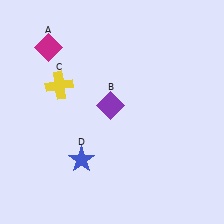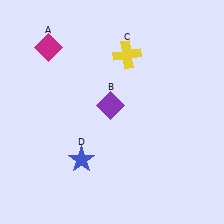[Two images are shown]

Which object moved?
The yellow cross (C) moved right.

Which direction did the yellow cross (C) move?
The yellow cross (C) moved right.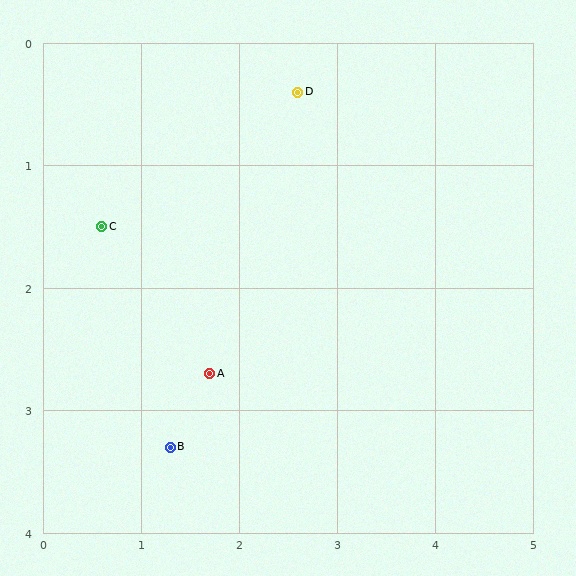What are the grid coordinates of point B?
Point B is at approximately (1.3, 3.3).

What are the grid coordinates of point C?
Point C is at approximately (0.6, 1.5).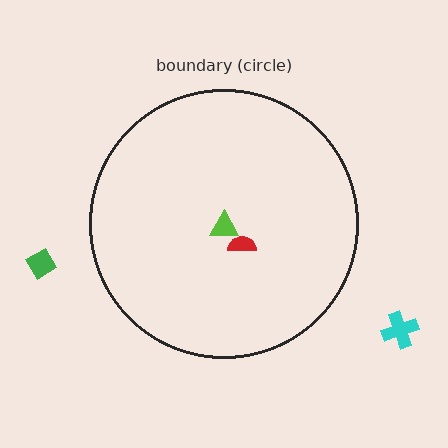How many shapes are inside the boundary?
2 inside, 2 outside.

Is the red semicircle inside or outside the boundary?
Inside.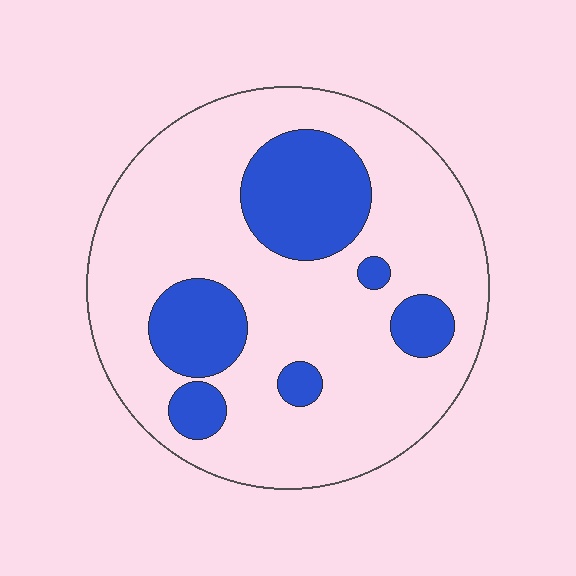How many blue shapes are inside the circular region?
6.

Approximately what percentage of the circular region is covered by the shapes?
Approximately 25%.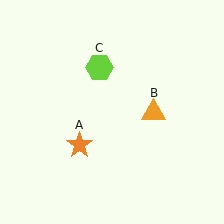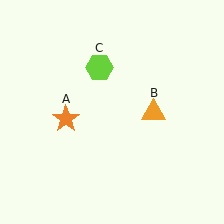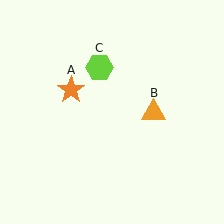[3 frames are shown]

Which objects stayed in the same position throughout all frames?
Orange triangle (object B) and lime hexagon (object C) remained stationary.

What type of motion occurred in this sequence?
The orange star (object A) rotated clockwise around the center of the scene.